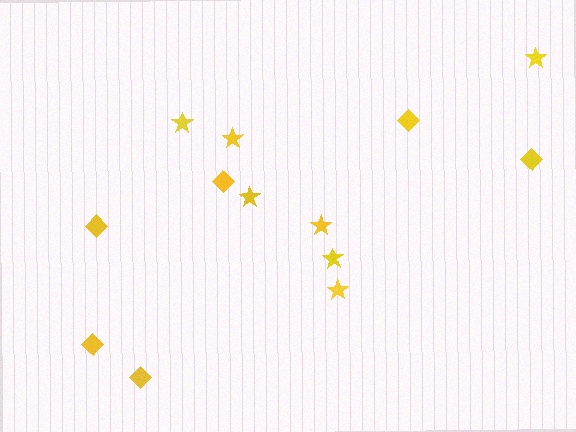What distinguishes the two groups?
There are 2 groups: one group of diamonds (6) and one group of stars (7).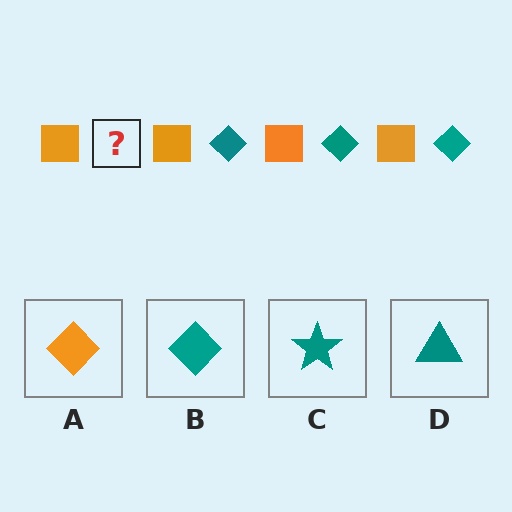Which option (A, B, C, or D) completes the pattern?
B.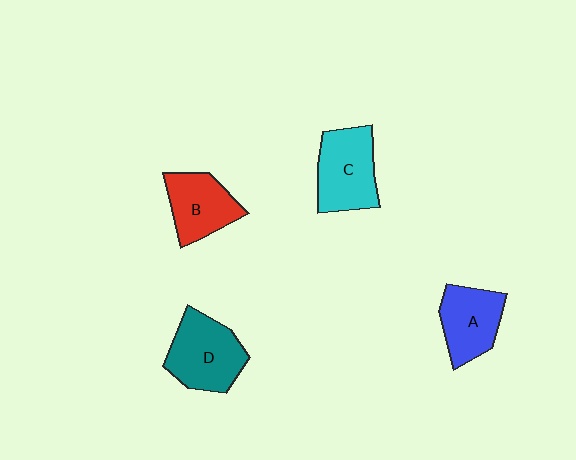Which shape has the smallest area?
Shape B (red).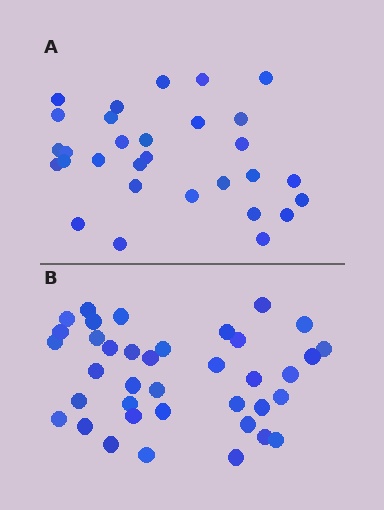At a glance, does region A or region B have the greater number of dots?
Region B (the bottom region) has more dots.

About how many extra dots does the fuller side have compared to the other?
Region B has roughly 8 or so more dots than region A.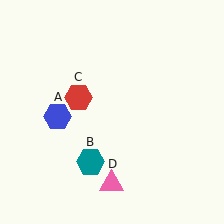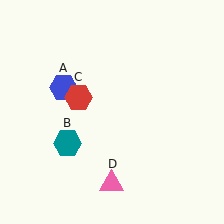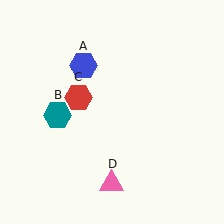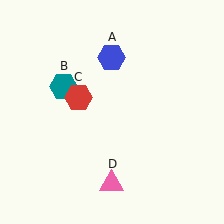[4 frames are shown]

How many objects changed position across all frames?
2 objects changed position: blue hexagon (object A), teal hexagon (object B).